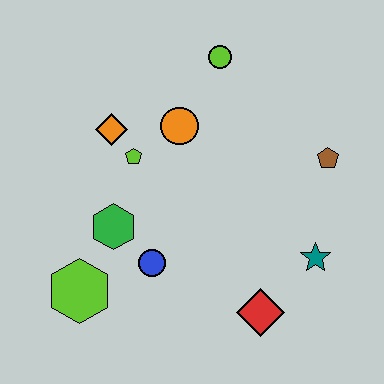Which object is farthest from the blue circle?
The lime circle is farthest from the blue circle.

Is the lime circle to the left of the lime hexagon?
No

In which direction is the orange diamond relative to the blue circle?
The orange diamond is above the blue circle.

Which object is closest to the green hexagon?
The blue circle is closest to the green hexagon.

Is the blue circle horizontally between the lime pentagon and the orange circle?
Yes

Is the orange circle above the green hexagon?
Yes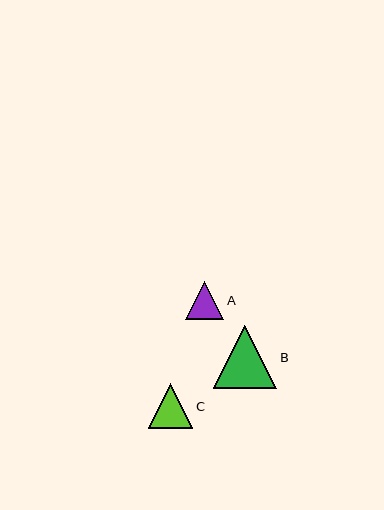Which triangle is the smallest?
Triangle A is the smallest with a size of approximately 38 pixels.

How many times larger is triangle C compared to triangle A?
Triangle C is approximately 1.2 times the size of triangle A.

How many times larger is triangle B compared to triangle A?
Triangle B is approximately 1.7 times the size of triangle A.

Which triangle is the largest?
Triangle B is the largest with a size of approximately 64 pixels.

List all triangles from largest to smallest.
From largest to smallest: B, C, A.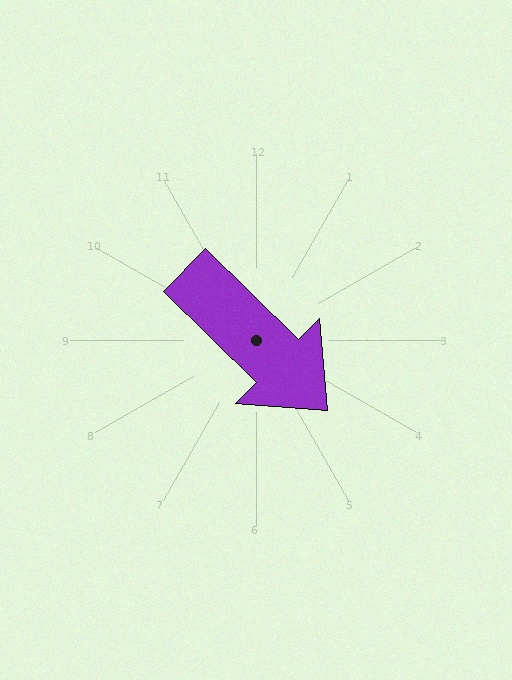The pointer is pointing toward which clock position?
Roughly 4 o'clock.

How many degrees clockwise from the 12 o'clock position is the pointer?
Approximately 134 degrees.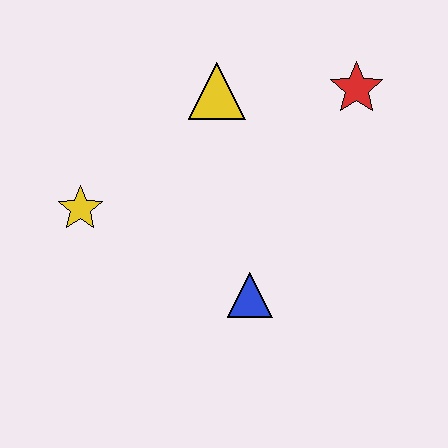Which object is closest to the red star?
The yellow triangle is closest to the red star.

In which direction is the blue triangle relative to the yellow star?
The blue triangle is to the right of the yellow star.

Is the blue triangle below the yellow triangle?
Yes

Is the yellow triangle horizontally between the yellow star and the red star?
Yes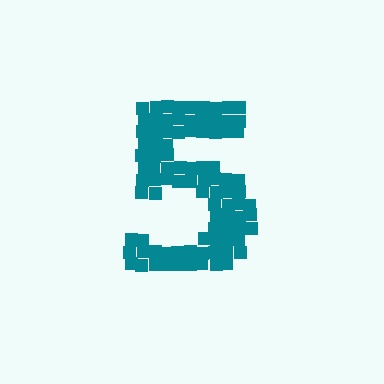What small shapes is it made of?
It is made of small squares.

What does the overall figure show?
The overall figure shows the digit 5.